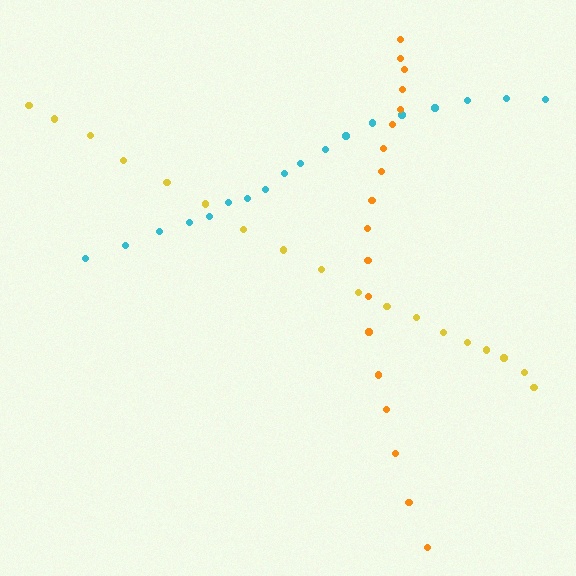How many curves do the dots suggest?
There are 3 distinct paths.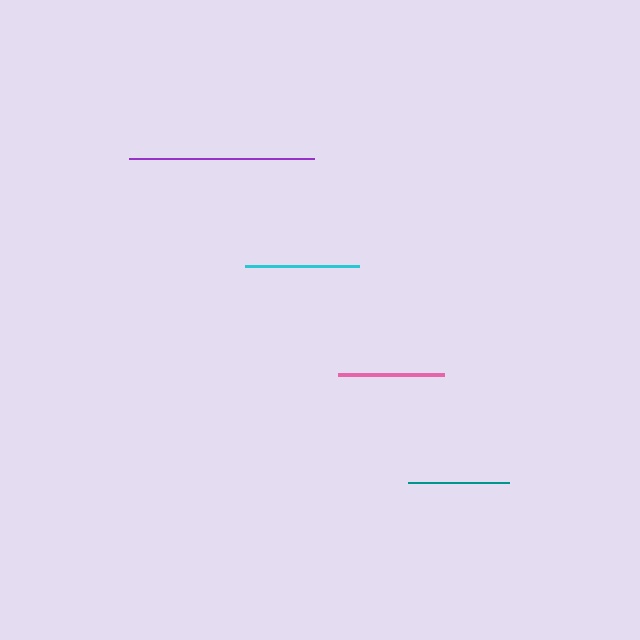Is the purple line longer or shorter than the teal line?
The purple line is longer than the teal line.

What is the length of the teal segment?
The teal segment is approximately 102 pixels long.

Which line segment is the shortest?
The teal line is the shortest at approximately 102 pixels.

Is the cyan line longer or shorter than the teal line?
The cyan line is longer than the teal line.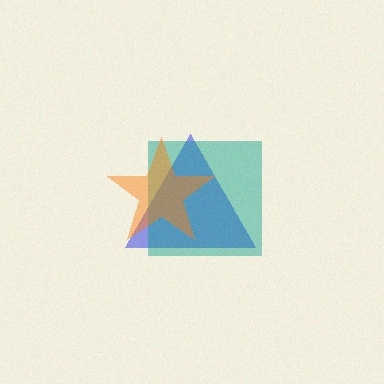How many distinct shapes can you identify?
There are 3 distinct shapes: a blue triangle, a teal square, an orange star.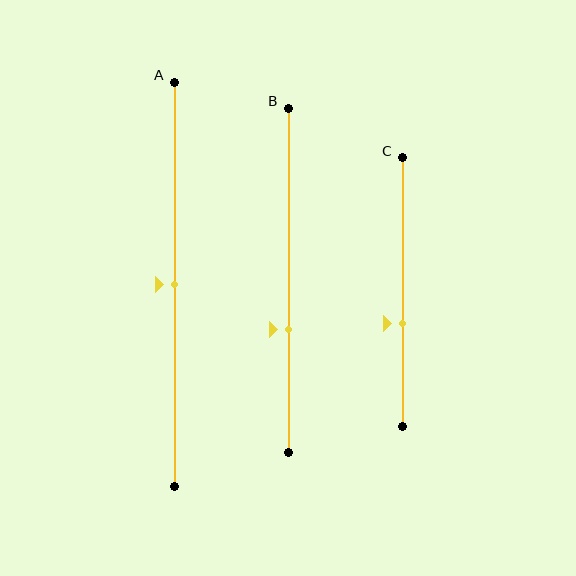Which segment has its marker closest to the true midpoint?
Segment A has its marker closest to the true midpoint.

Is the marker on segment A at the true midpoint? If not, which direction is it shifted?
Yes, the marker on segment A is at the true midpoint.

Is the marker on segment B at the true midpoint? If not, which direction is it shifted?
No, the marker on segment B is shifted downward by about 14% of the segment length.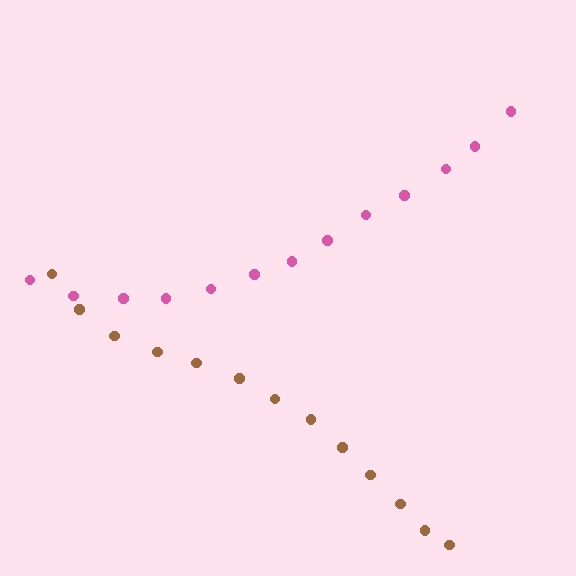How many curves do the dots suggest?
There are 2 distinct paths.